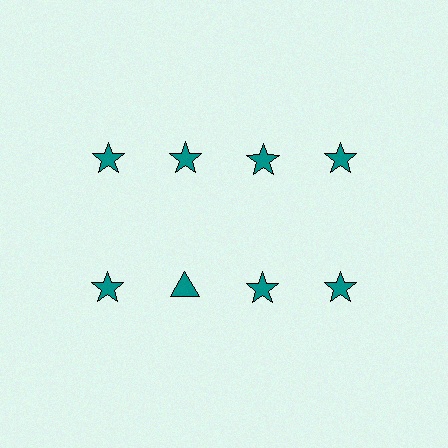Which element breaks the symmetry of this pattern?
The teal triangle in the second row, second from left column breaks the symmetry. All other shapes are teal stars.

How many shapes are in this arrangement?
There are 8 shapes arranged in a grid pattern.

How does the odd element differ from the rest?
It has a different shape: triangle instead of star.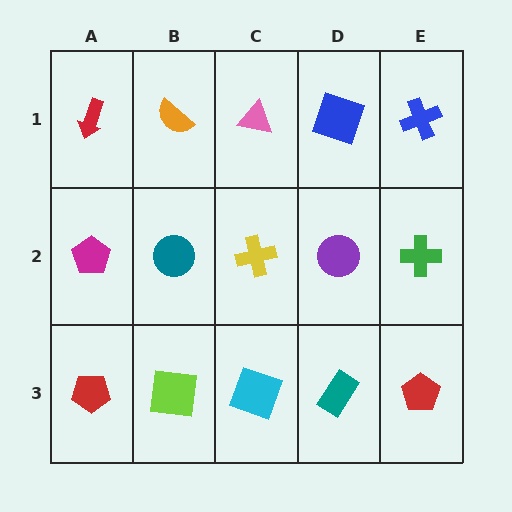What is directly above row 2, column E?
A blue cross.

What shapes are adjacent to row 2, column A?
A red arrow (row 1, column A), a red pentagon (row 3, column A), a teal circle (row 2, column B).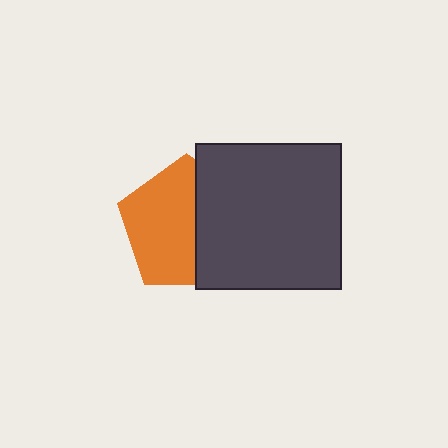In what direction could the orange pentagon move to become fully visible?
The orange pentagon could move left. That would shift it out from behind the dark gray square entirely.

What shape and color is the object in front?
The object in front is a dark gray square.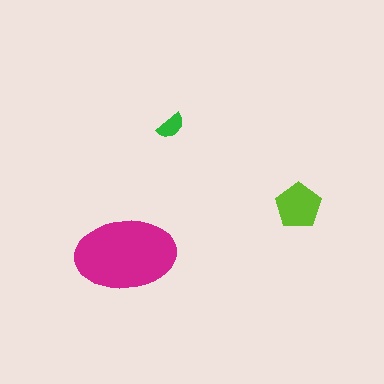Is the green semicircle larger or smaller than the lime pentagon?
Smaller.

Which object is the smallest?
The green semicircle.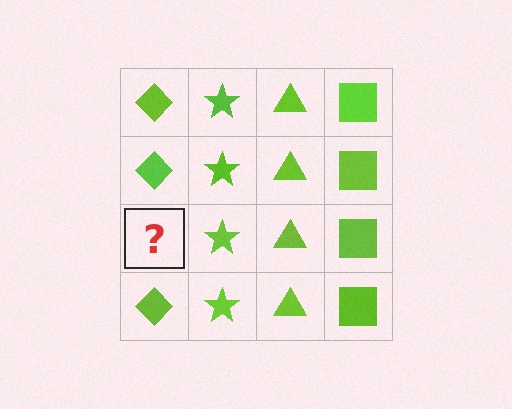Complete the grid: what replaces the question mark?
The question mark should be replaced with a lime diamond.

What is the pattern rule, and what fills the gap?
The rule is that each column has a consistent shape. The gap should be filled with a lime diamond.